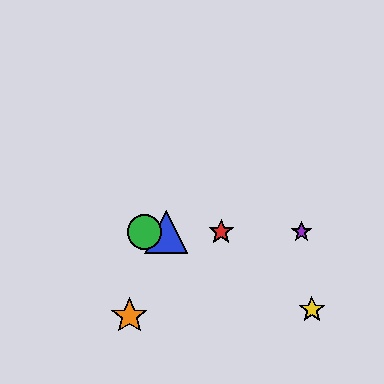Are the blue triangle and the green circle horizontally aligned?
Yes, both are at y≈232.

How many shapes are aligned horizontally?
4 shapes (the red star, the blue triangle, the green circle, the purple star) are aligned horizontally.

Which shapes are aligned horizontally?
The red star, the blue triangle, the green circle, the purple star are aligned horizontally.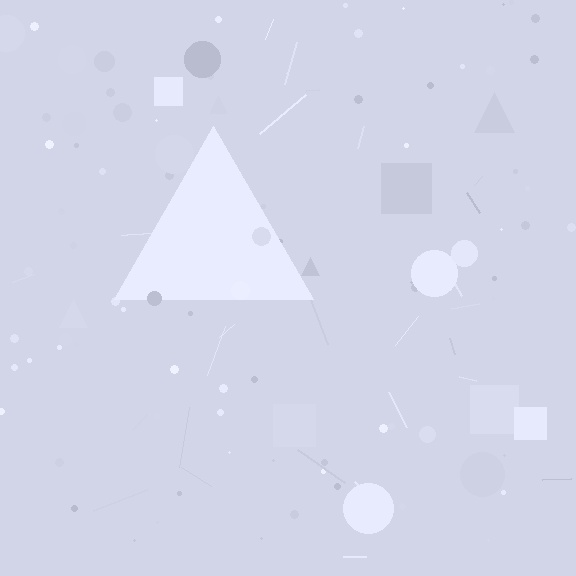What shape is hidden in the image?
A triangle is hidden in the image.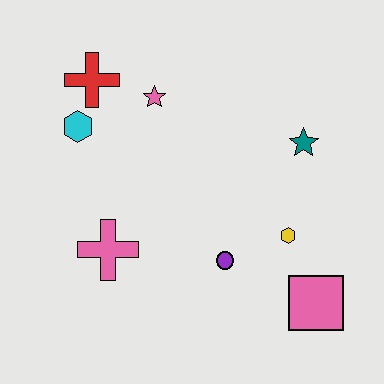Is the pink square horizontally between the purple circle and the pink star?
No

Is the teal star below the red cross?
Yes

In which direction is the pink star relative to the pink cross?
The pink star is above the pink cross.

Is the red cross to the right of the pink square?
No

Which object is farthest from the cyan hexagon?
The pink square is farthest from the cyan hexagon.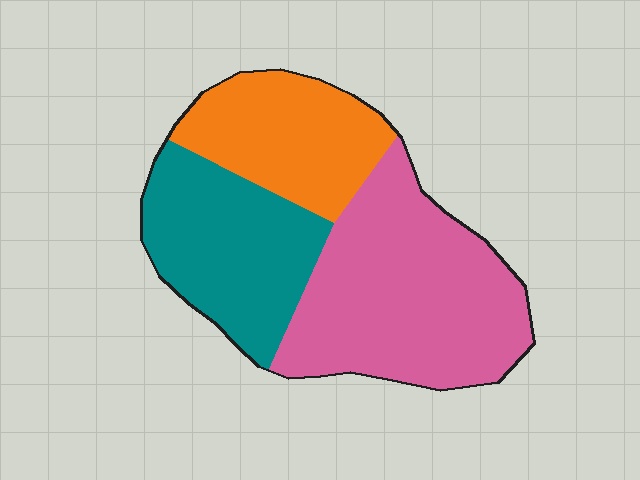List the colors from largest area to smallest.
From largest to smallest: pink, teal, orange.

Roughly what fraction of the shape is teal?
Teal covers about 30% of the shape.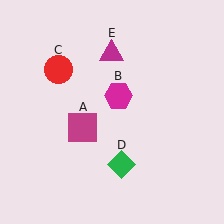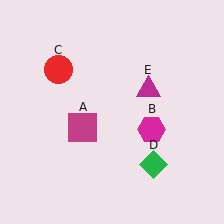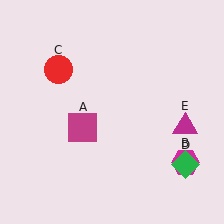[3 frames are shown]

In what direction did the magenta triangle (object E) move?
The magenta triangle (object E) moved down and to the right.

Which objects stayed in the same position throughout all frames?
Magenta square (object A) and red circle (object C) remained stationary.